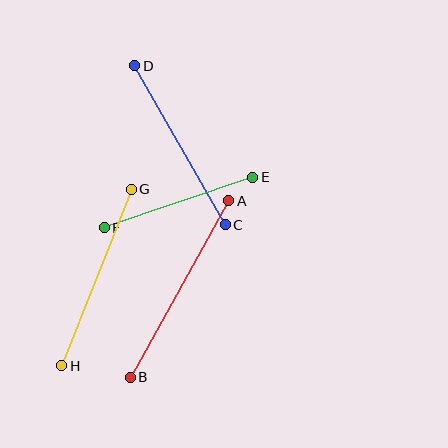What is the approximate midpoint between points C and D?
The midpoint is at approximately (180, 145) pixels.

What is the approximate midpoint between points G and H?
The midpoint is at approximately (97, 278) pixels.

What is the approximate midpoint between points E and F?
The midpoint is at approximately (179, 203) pixels.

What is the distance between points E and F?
The distance is approximately 157 pixels.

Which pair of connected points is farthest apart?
Points A and B are farthest apart.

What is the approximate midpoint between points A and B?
The midpoint is at approximately (179, 289) pixels.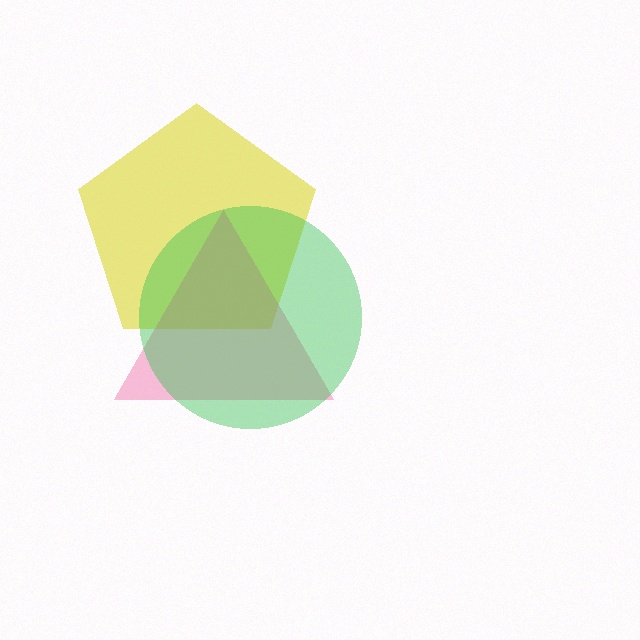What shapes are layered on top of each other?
The layered shapes are: a yellow pentagon, a pink triangle, a green circle.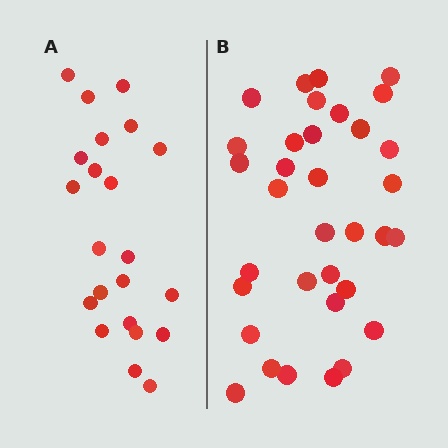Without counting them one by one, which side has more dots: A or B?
Region B (the right region) has more dots.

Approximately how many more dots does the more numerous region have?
Region B has roughly 12 or so more dots than region A.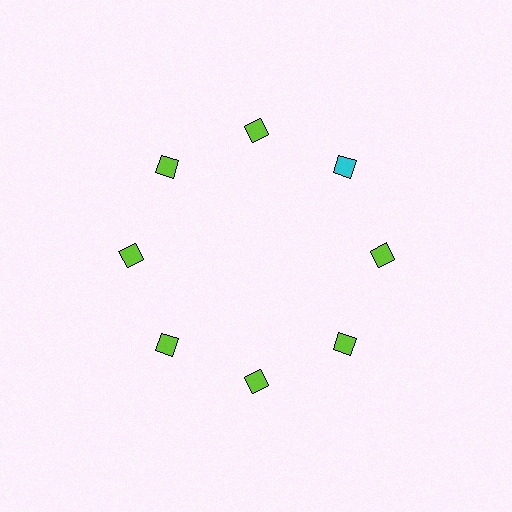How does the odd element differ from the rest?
It has a different color: cyan instead of lime.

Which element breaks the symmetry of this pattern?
The cyan diamond at roughly the 2 o'clock position breaks the symmetry. All other shapes are lime diamonds.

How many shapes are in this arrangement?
There are 8 shapes arranged in a ring pattern.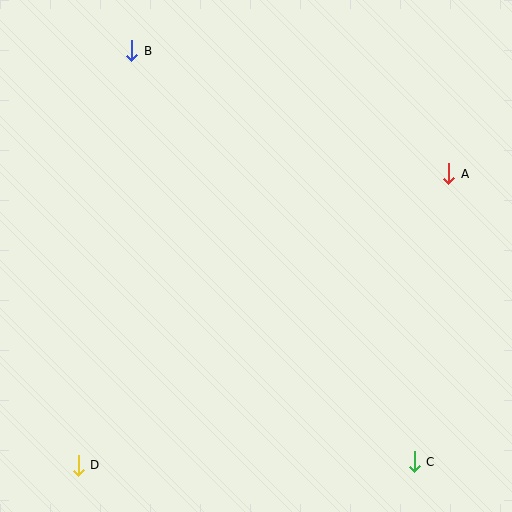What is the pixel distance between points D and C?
The distance between D and C is 336 pixels.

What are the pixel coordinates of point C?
Point C is at (414, 462).